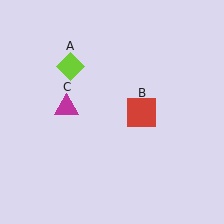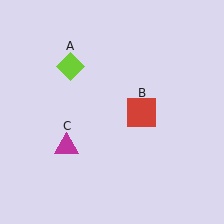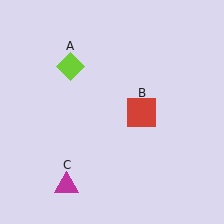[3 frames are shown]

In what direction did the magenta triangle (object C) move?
The magenta triangle (object C) moved down.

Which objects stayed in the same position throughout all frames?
Lime diamond (object A) and red square (object B) remained stationary.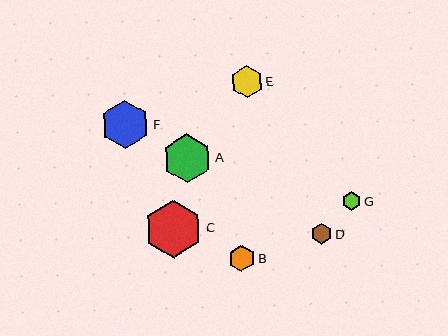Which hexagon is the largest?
Hexagon C is the largest with a size of approximately 57 pixels.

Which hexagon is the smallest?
Hexagon G is the smallest with a size of approximately 19 pixels.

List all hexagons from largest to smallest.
From largest to smallest: C, A, F, E, B, D, G.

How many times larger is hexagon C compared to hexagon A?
Hexagon C is approximately 1.2 times the size of hexagon A.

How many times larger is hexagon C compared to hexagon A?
Hexagon C is approximately 1.2 times the size of hexagon A.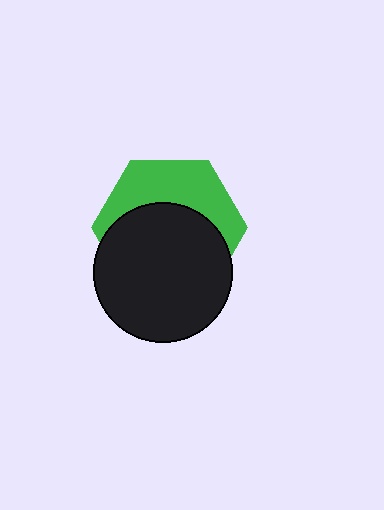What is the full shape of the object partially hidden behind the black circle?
The partially hidden object is a green hexagon.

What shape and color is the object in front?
The object in front is a black circle.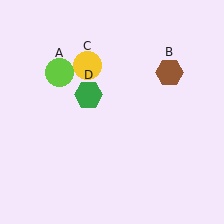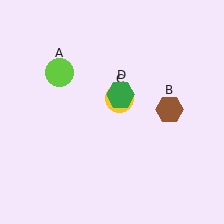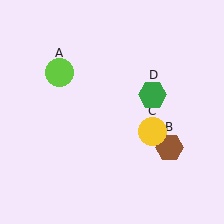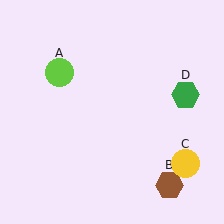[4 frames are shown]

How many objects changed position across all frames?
3 objects changed position: brown hexagon (object B), yellow circle (object C), green hexagon (object D).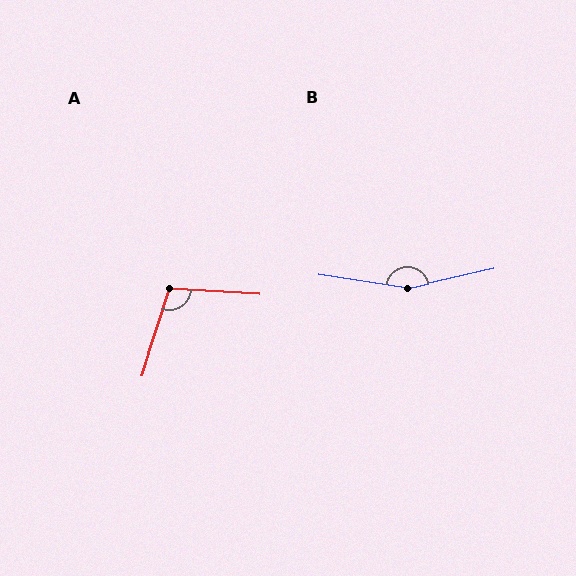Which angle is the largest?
B, at approximately 158 degrees.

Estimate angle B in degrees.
Approximately 158 degrees.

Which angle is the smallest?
A, at approximately 104 degrees.